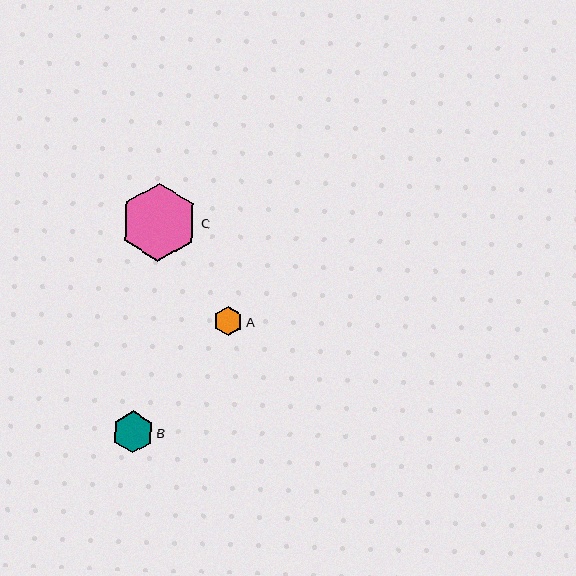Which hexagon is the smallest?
Hexagon A is the smallest with a size of approximately 29 pixels.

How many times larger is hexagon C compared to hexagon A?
Hexagon C is approximately 2.7 times the size of hexagon A.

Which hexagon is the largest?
Hexagon C is the largest with a size of approximately 78 pixels.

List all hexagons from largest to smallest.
From largest to smallest: C, B, A.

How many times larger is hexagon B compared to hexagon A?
Hexagon B is approximately 1.4 times the size of hexagon A.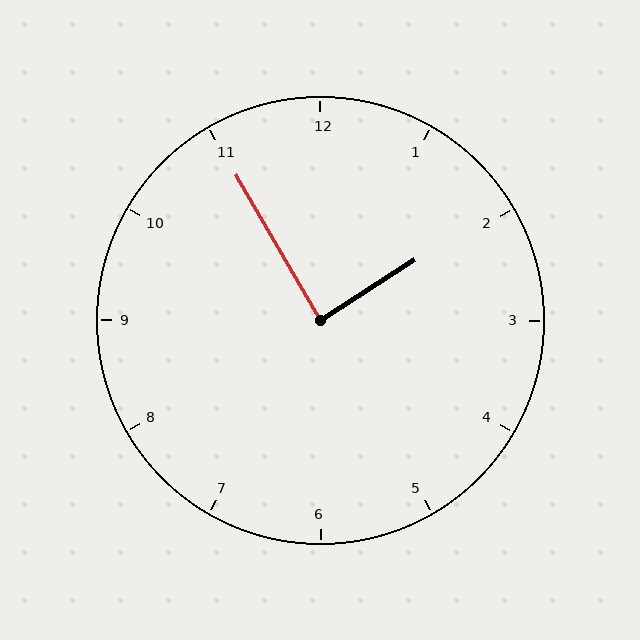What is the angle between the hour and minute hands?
Approximately 88 degrees.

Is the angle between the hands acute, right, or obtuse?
It is right.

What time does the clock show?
1:55.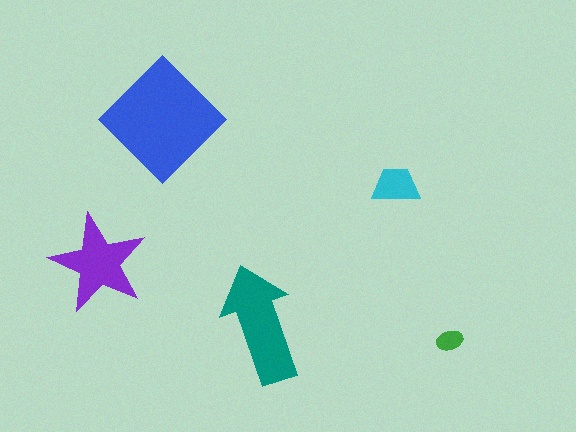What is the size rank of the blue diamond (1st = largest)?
1st.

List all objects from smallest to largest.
The green ellipse, the cyan trapezoid, the purple star, the teal arrow, the blue diamond.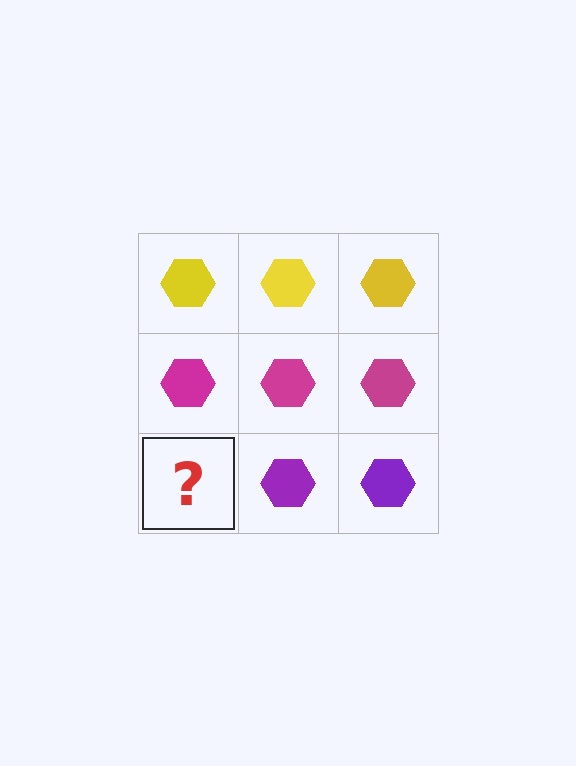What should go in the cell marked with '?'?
The missing cell should contain a purple hexagon.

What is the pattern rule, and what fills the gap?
The rule is that each row has a consistent color. The gap should be filled with a purple hexagon.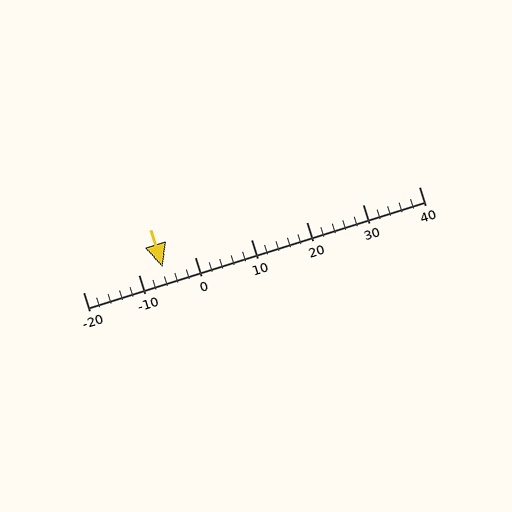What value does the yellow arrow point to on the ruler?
The yellow arrow points to approximately -6.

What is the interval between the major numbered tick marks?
The major tick marks are spaced 10 units apart.